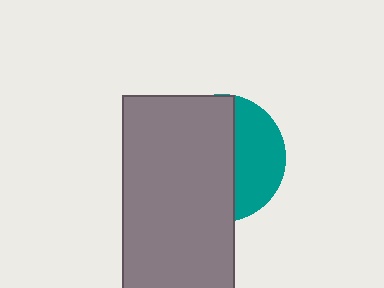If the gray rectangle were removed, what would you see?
You would see the complete teal circle.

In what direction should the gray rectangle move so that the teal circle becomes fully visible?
The gray rectangle should move left. That is the shortest direction to clear the overlap and leave the teal circle fully visible.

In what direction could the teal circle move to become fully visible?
The teal circle could move right. That would shift it out from behind the gray rectangle entirely.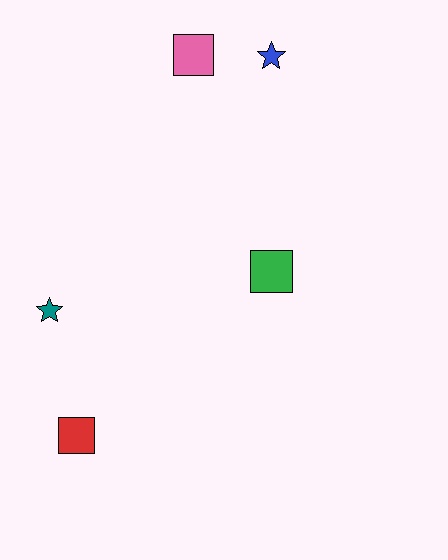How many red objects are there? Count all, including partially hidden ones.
There is 1 red object.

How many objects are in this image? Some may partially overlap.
There are 5 objects.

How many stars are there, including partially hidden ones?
There are 2 stars.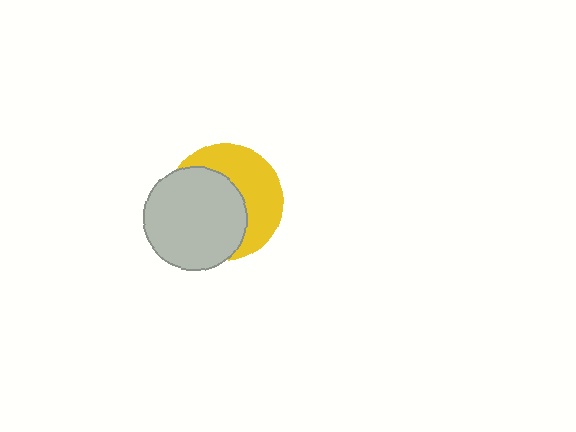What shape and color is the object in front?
The object in front is a light gray circle.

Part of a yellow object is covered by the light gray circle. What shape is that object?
It is a circle.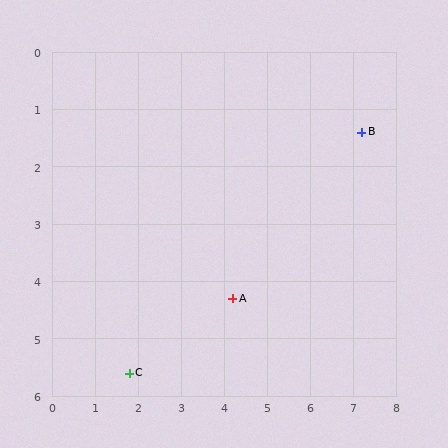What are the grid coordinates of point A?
Point A is at approximately (4.2, 4.3).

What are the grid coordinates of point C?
Point C is at approximately (1.8, 5.6).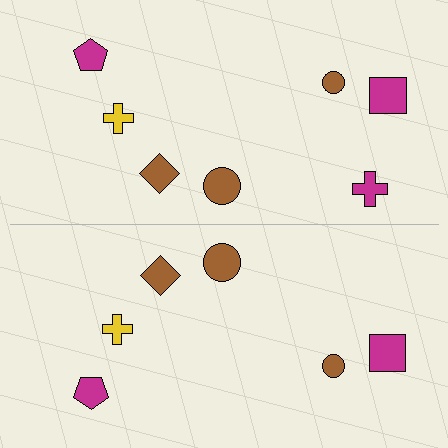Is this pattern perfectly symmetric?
No, the pattern is not perfectly symmetric. A magenta cross is missing from the bottom side.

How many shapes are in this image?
There are 13 shapes in this image.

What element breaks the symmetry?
A magenta cross is missing from the bottom side.